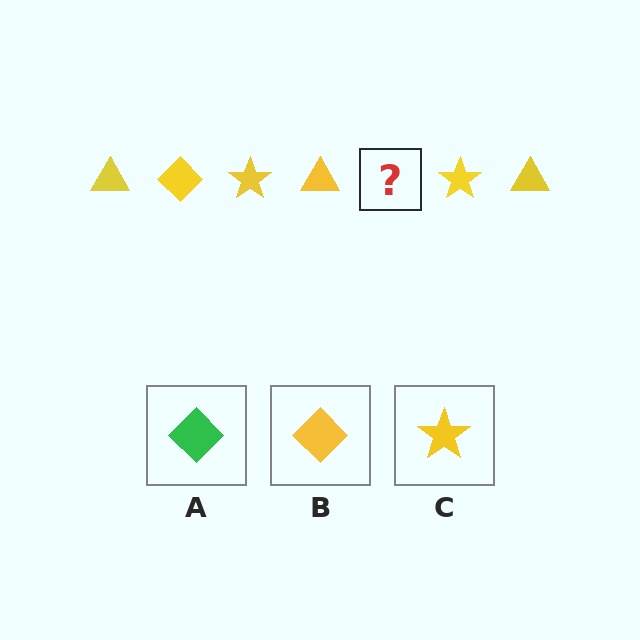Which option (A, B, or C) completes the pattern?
B.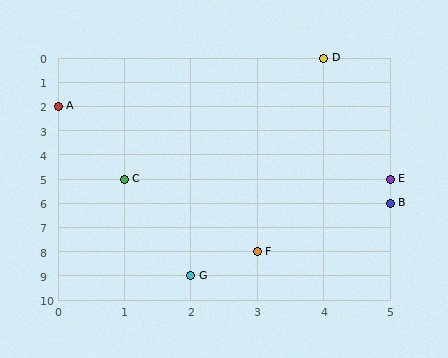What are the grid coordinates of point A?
Point A is at grid coordinates (0, 2).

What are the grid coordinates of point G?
Point G is at grid coordinates (2, 9).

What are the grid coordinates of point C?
Point C is at grid coordinates (1, 5).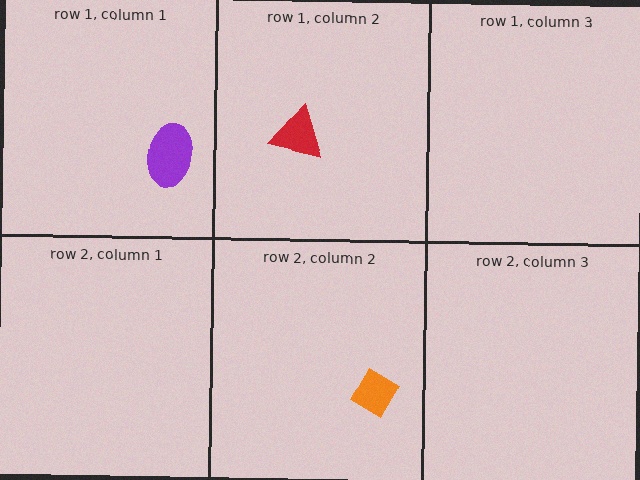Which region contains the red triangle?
The row 1, column 2 region.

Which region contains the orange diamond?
The row 2, column 2 region.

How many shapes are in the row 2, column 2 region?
1.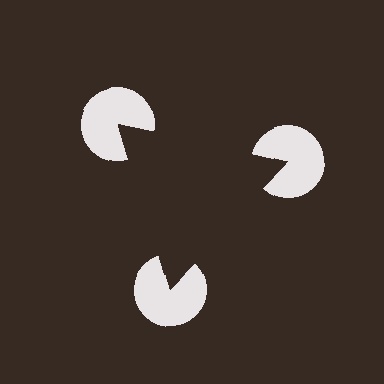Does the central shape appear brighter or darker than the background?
It typically appears slightly darker than the background, even though no actual brightness change is drawn.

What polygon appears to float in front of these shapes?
An illusory triangle — its edges are inferred from the aligned wedge cuts in the pac-man discs, not physically drawn.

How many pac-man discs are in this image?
There are 3 — one at each vertex of the illusory triangle.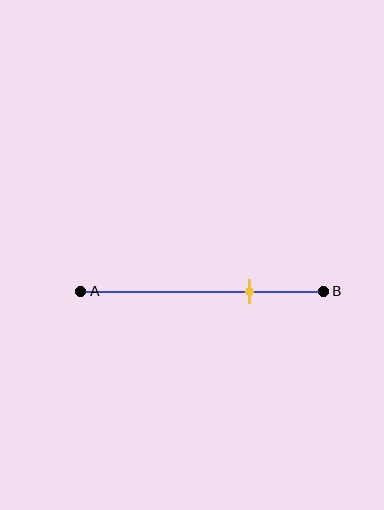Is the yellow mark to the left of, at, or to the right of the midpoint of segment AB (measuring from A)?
The yellow mark is to the right of the midpoint of segment AB.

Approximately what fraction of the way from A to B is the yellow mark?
The yellow mark is approximately 70% of the way from A to B.